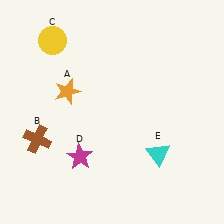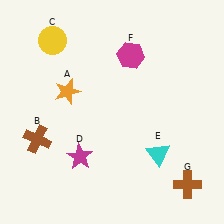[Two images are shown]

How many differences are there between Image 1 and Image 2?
There are 2 differences between the two images.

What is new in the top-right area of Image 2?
A magenta hexagon (F) was added in the top-right area of Image 2.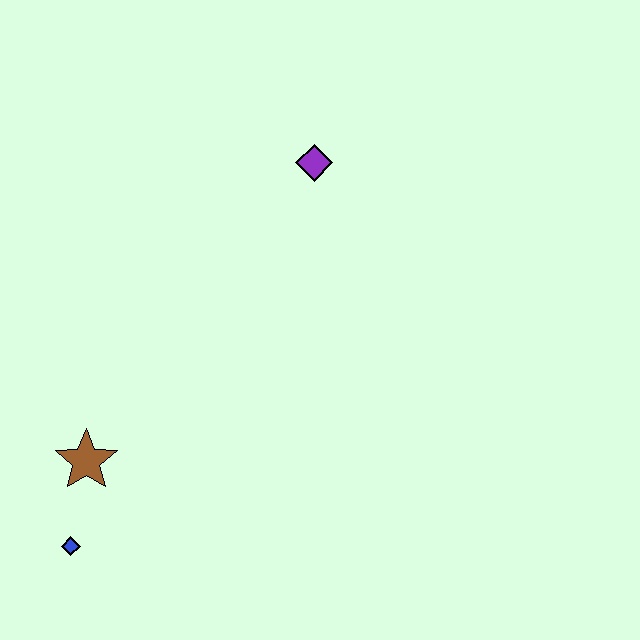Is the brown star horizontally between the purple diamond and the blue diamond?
Yes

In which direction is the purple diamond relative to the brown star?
The purple diamond is above the brown star.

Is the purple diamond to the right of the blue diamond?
Yes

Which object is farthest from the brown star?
The purple diamond is farthest from the brown star.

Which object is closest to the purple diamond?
The brown star is closest to the purple diamond.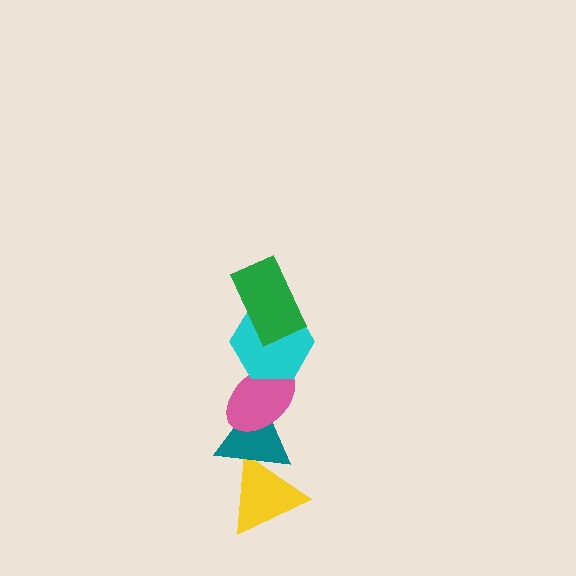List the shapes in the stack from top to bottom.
From top to bottom: the green rectangle, the cyan hexagon, the pink ellipse, the teal triangle, the yellow triangle.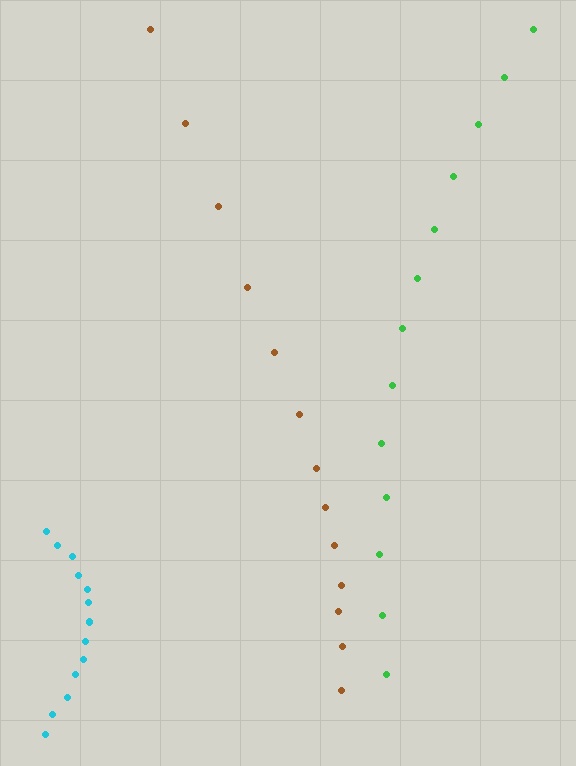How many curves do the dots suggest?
There are 3 distinct paths.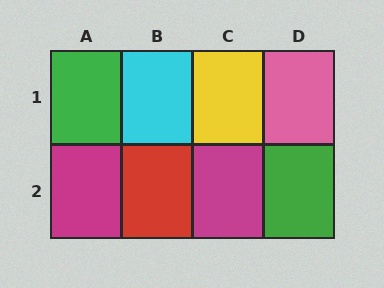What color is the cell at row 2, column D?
Green.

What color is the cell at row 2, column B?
Red.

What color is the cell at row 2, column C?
Magenta.